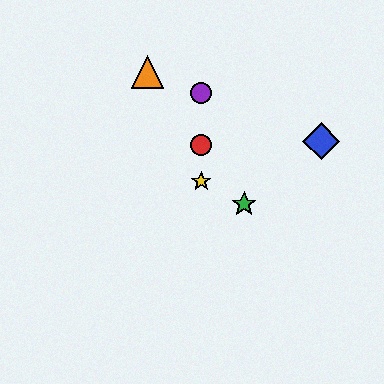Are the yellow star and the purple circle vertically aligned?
Yes, both are at x≈201.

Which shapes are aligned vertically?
The red circle, the yellow star, the purple circle are aligned vertically.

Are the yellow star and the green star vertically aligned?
No, the yellow star is at x≈201 and the green star is at x≈244.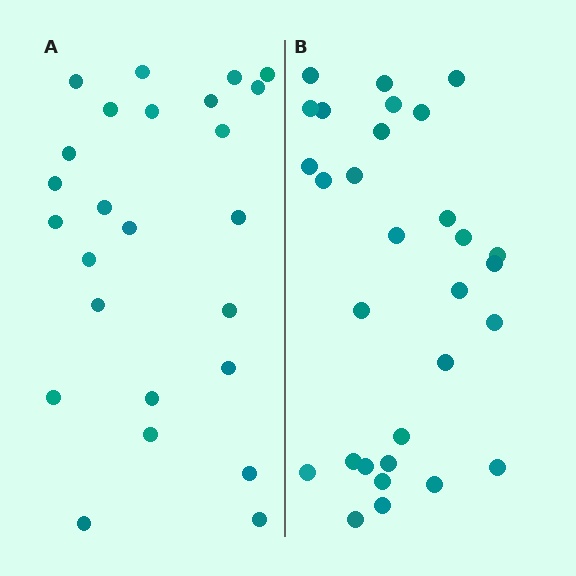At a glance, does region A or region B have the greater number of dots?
Region B (the right region) has more dots.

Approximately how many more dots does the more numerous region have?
Region B has about 5 more dots than region A.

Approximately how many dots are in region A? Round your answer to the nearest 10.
About 20 dots. (The exact count is 25, which rounds to 20.)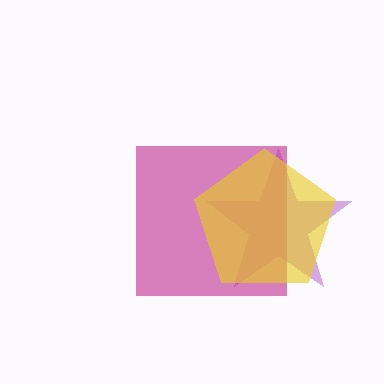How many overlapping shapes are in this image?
There are 3 overlapping shapes in the image.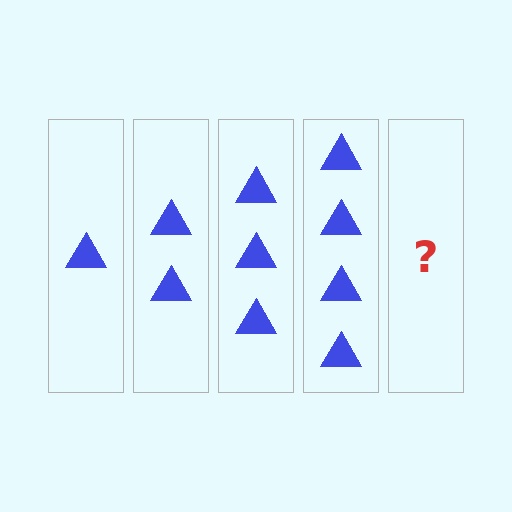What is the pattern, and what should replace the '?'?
The pattern is that each step adds one more triangle. The '?' should be 5 triangles.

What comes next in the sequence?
The next element should be 5 triangles.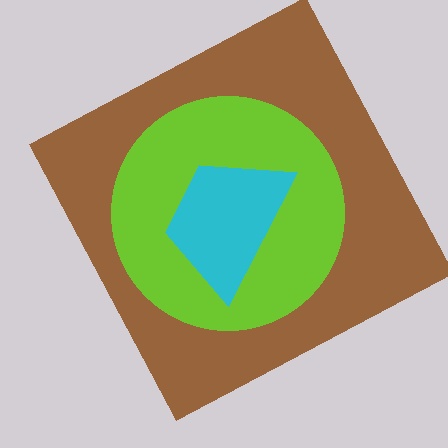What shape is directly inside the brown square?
The lime circle.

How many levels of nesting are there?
3.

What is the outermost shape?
The brown square.